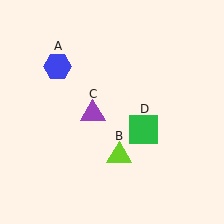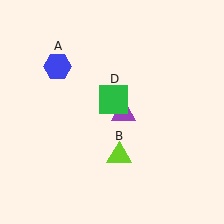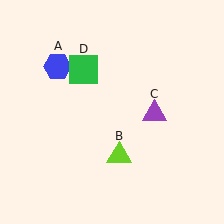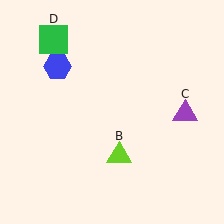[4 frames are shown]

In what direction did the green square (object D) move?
The green square (object D) moved up and to the left.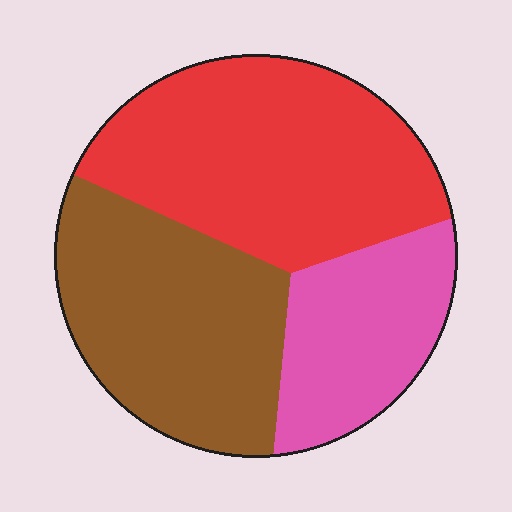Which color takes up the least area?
Pink, at roughly 20%.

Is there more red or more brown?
Red.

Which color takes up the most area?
Red, at roughly 40%.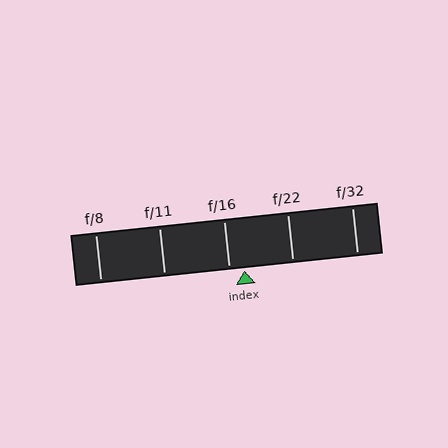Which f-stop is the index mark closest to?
The index mark is closest to f/16.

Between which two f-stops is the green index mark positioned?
The index mark is between f/16 and f/22.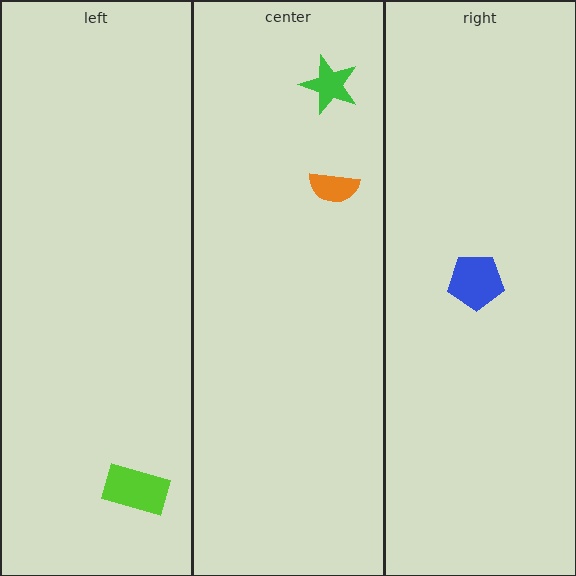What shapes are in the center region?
The orange semicircle, the green star.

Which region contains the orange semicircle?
The center region.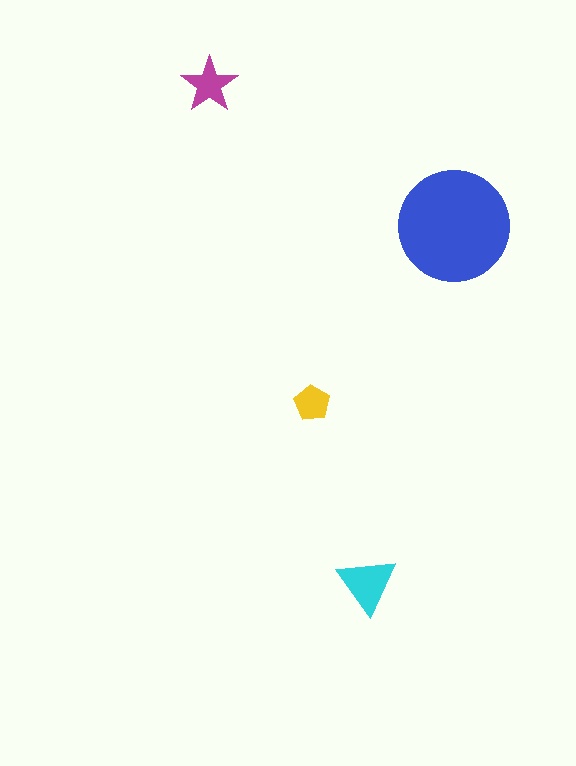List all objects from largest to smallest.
The blue circle, the cyan triangle, the magenta star, the yellow pentagon.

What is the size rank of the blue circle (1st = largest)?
1st.